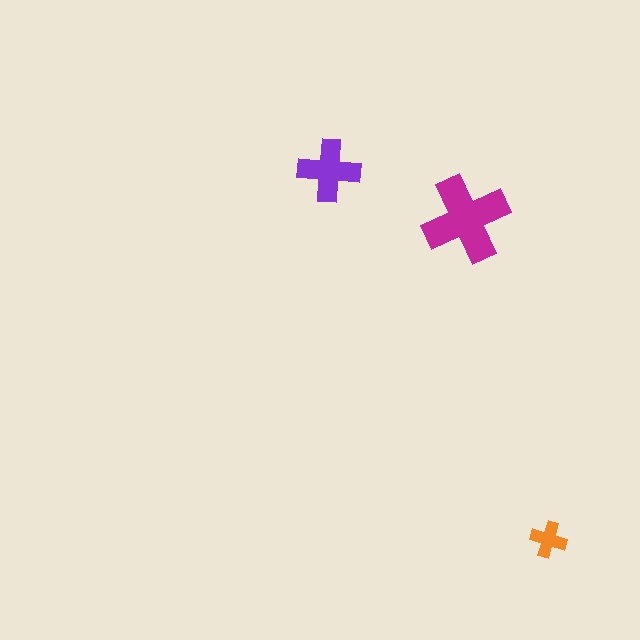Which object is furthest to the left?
The purple cross is leftmost.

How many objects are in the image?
There are 3 objects in the image.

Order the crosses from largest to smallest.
the magenta one, the purple one, the orange one.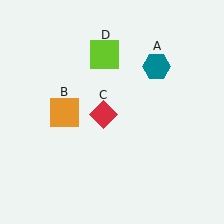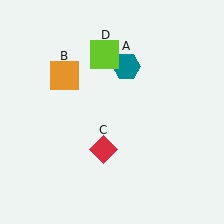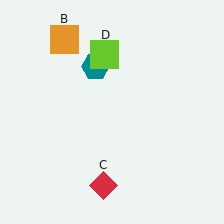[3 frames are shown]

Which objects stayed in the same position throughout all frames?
Lime square (object D) remained stationary.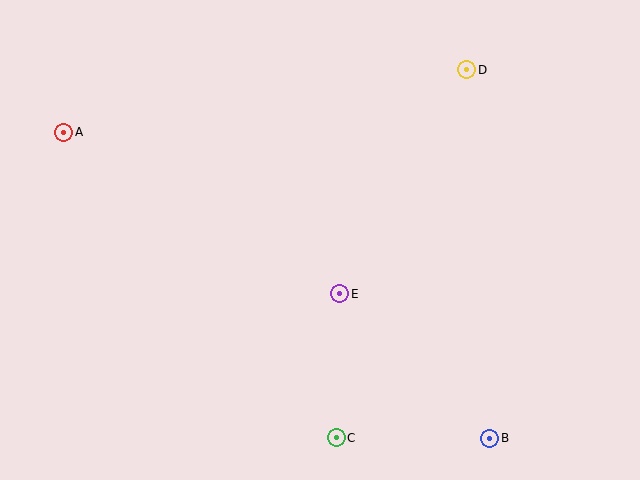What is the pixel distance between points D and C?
The distance between D and C is 390 pixels.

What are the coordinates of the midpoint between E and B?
The midpoint between E and B is at (415, 366).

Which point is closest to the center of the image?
Point E at (340, 294) is closest to the center.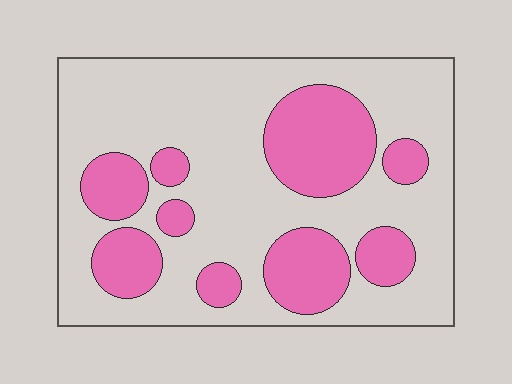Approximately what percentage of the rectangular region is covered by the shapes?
Approximately 30%.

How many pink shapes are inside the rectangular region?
9.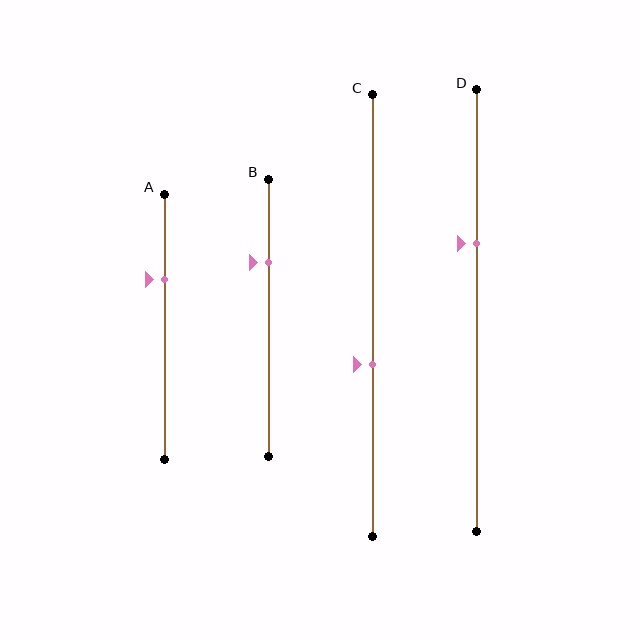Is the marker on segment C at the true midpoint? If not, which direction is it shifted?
No, the marker on segment C is shifted downward by about 11% of the segment length.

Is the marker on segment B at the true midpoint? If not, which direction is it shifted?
No, the marker on segment B is shifted upward by about 20% of the segment length.